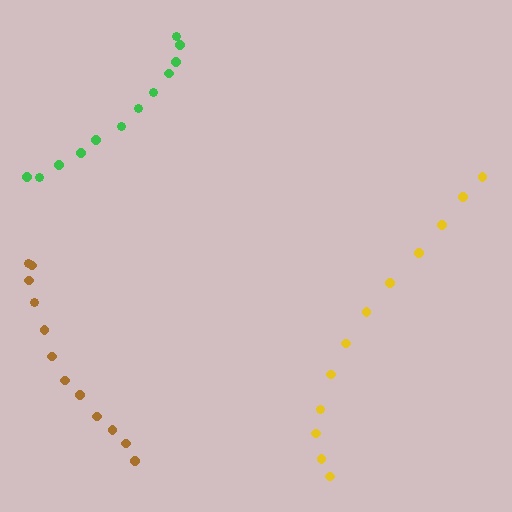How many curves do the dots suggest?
There are 3 distinct paths.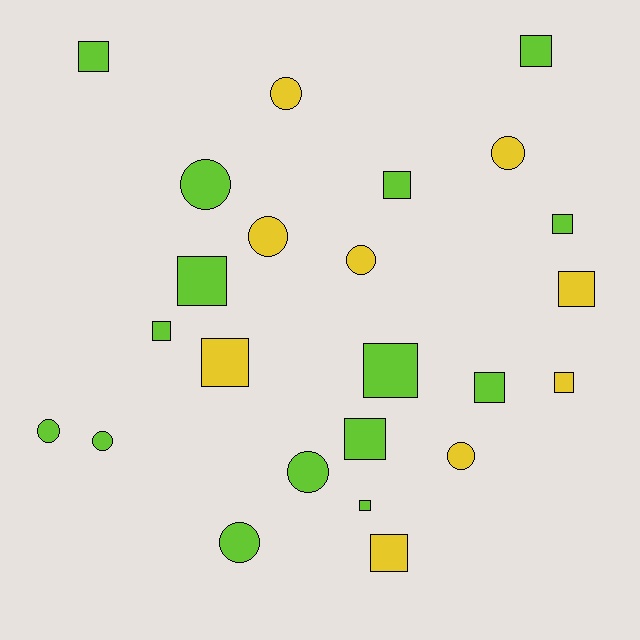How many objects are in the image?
There are 24 objects.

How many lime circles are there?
There are 5 lime circles.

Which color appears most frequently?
Lime, with 15 objects.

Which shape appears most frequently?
Square, with 14 objects.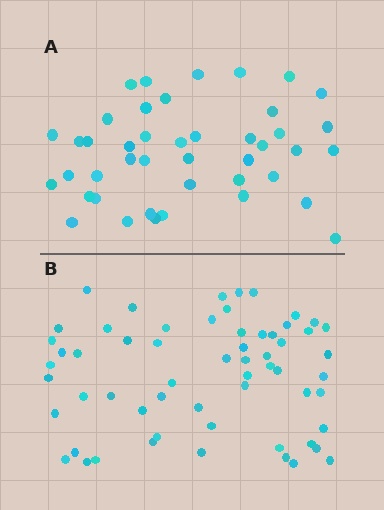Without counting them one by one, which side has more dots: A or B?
Region B (the bottom region) has more dots.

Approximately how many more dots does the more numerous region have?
Region B has approximately 15 more dots than region A.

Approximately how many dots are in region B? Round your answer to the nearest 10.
About 60 dots.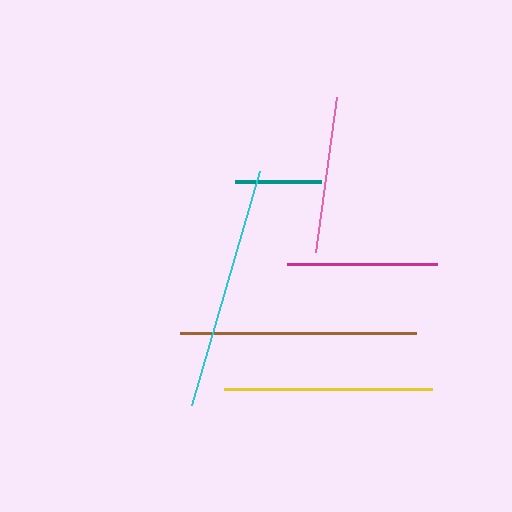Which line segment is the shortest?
The teal line is the shortest at approximately 86 pixels.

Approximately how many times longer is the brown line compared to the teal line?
The brown line is approximately 2.7 times the length of the teal line.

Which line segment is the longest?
The cyan line is the longest at approximately 244 pixels.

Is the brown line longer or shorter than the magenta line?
The brown line is longer than the magenta line.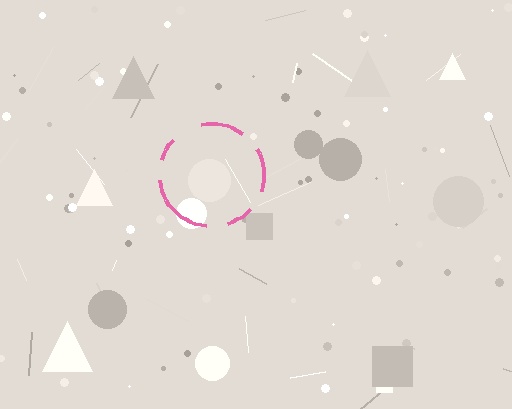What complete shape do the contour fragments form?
The contour fragments form a circle.